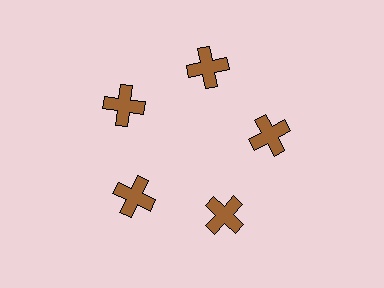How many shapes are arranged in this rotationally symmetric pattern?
There are 5 shapes, arranged in 5 groups of 1.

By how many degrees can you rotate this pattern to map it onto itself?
The pattern maps onto itself every 72 degrees of rotation.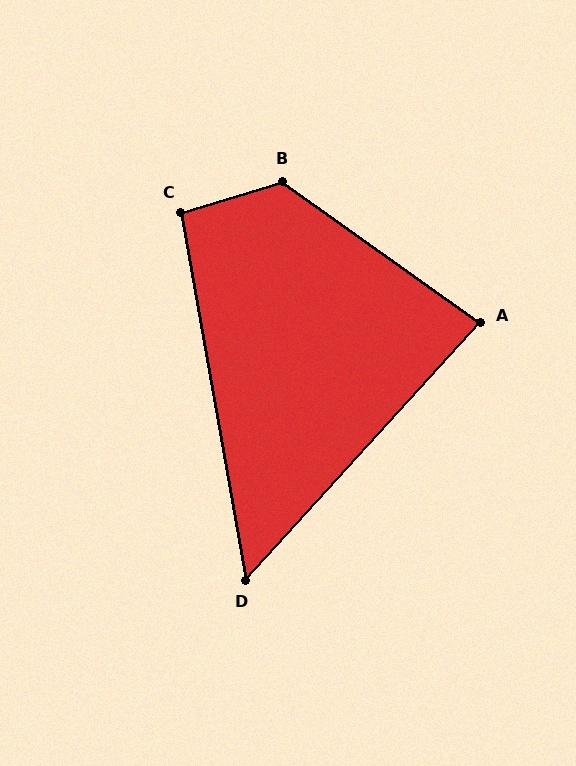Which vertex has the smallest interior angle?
D, at approximately 52 degrees.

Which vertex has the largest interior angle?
B, at approximately 128 degrees.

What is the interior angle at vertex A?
Approximately 83 degrees (acute).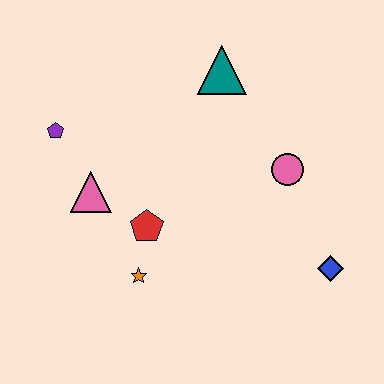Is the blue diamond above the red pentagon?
No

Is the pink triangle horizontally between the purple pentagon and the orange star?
Yes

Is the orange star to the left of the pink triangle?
No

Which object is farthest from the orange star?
The teal triangle is farthest from the orange star.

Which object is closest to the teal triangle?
The pink circle is closest to the teal triangle.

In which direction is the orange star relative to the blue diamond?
The orange star is to the left of the blue diamond.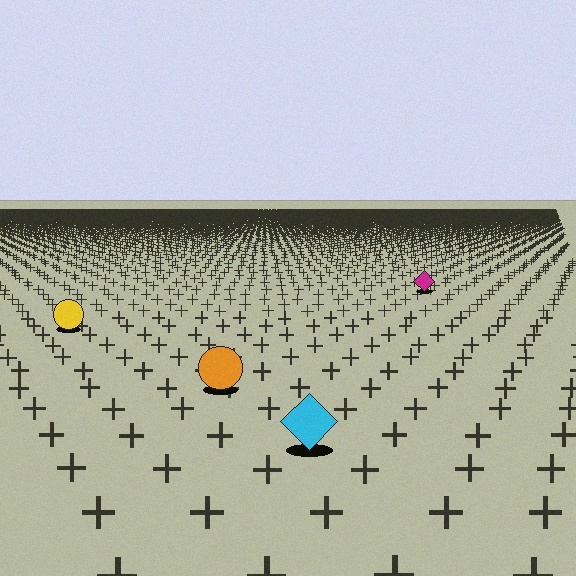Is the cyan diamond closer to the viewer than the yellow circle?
Yes. The cyan diamond is closer — you can tell from the texture gradient: the ground texture is coarser near it.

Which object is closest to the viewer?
The cyan diamond is closest. The texture marks near it are larger and more spread out.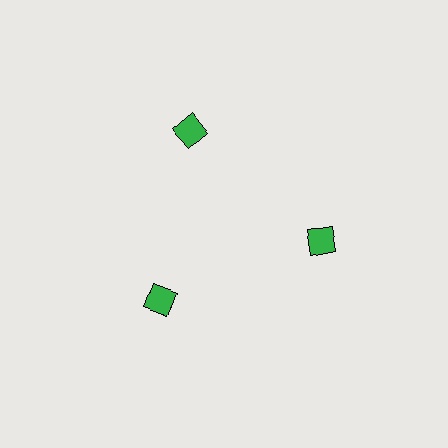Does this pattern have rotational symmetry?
Yes, this pattern has 3-fold rotational symmetry. It looks the same after rotating 120 degrees around the center.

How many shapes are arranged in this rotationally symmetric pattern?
There are 3 shapes, arranged in 3 groups of 1.